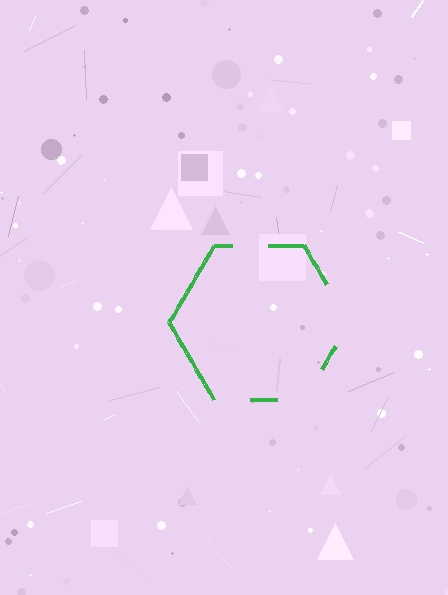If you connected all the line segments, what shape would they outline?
They would outline a hexagon.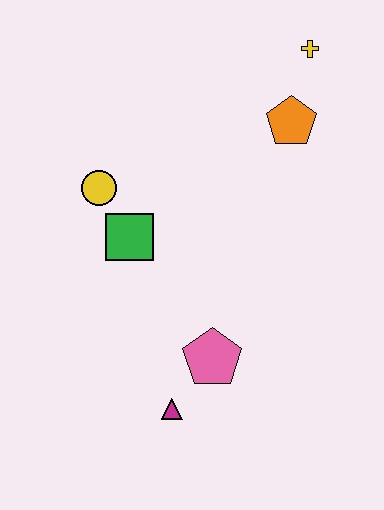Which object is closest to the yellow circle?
The green square is closest to the yellow circle.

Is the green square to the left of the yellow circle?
No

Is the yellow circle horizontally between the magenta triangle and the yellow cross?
No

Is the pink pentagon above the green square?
No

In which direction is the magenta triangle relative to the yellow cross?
The magenta triangle is below the yellow cross.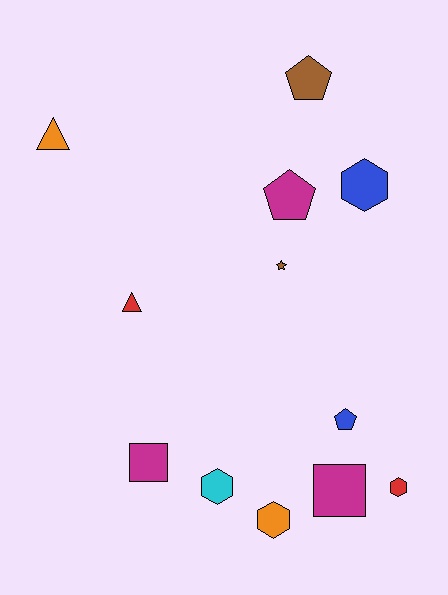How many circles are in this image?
There are no circles.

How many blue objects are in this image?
There are 2 blue objects.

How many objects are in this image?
There are 12 objects.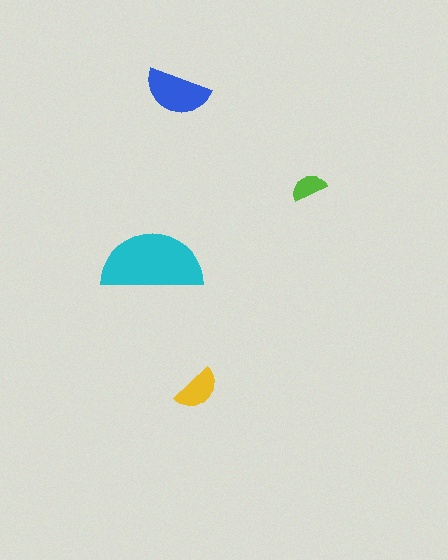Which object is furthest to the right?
The lime semicircle is rightmost.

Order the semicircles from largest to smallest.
the cyan one, the blue one, the yellow one, the lime one.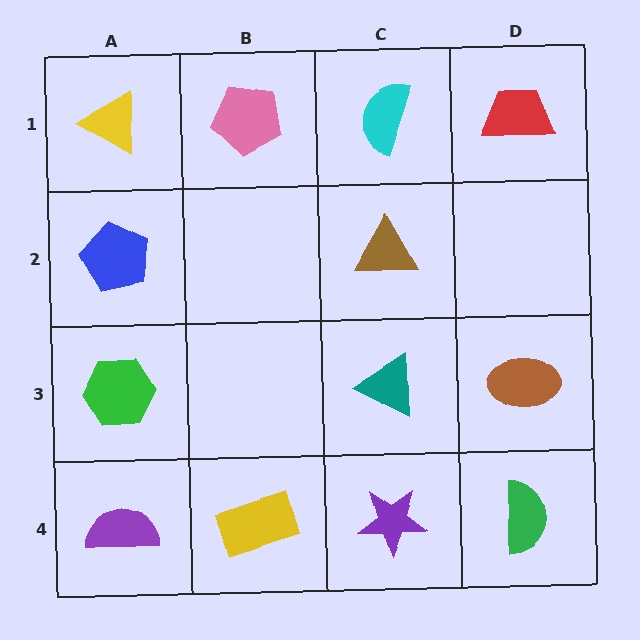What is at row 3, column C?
A teal triangle.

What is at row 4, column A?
A purple semicircle.